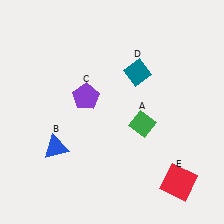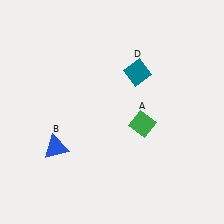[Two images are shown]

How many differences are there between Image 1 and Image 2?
There are 2 differences between the two images.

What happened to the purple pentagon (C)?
The purple pentagon (C) was removed in Image 2. It was in the top-left area of Image 1.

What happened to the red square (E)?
The red square (E) was removed in Image 2. It was in the bottom-right area of Image 1.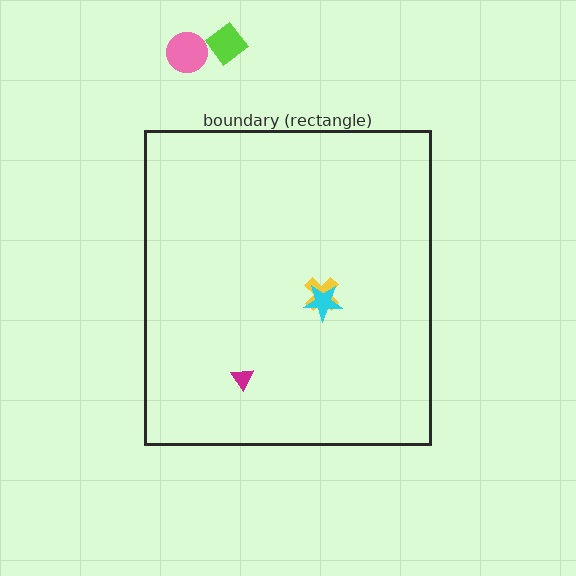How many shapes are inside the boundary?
3 inside, 2 outside.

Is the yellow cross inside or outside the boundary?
Inside.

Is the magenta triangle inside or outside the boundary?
Inside.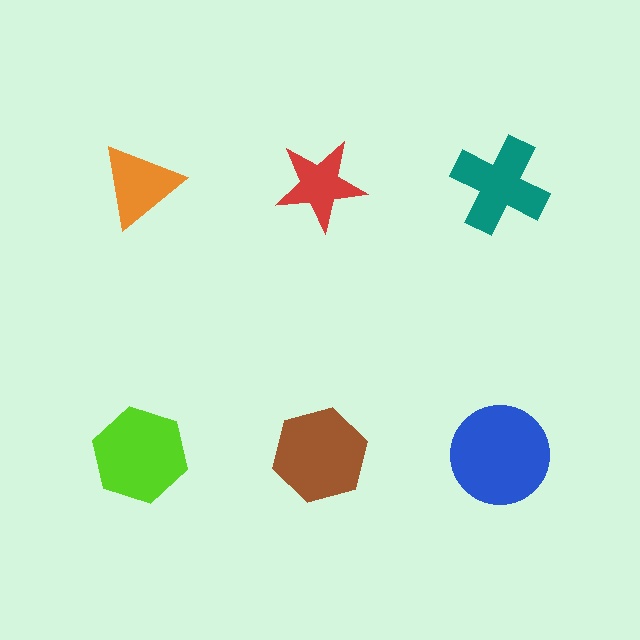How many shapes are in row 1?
3 shapes.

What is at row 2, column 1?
A lime hexagon.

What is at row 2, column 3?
A blue circle.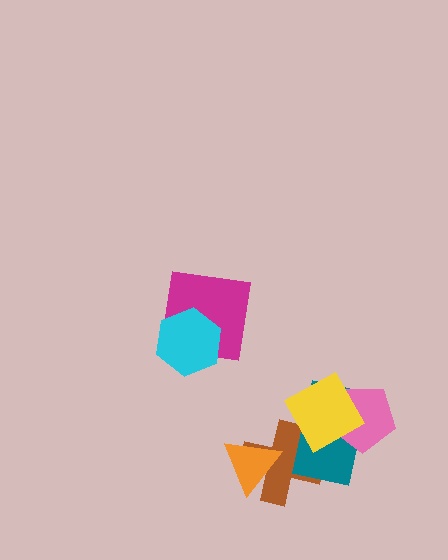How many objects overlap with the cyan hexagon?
1 object overlaps with the cyan hexagon.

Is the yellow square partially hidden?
No, no other shape covers it.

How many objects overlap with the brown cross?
2 objects overlap with the brown cross.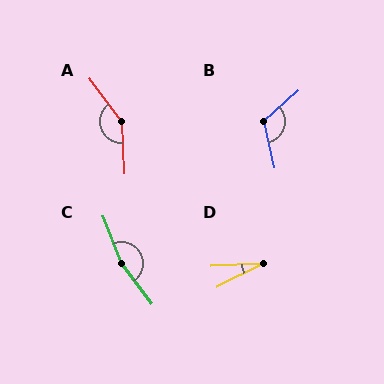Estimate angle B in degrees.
Approximately 119 degrees.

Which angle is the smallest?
D, at approximately 24 degrees.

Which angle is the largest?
C, at approximately 165 degrees.